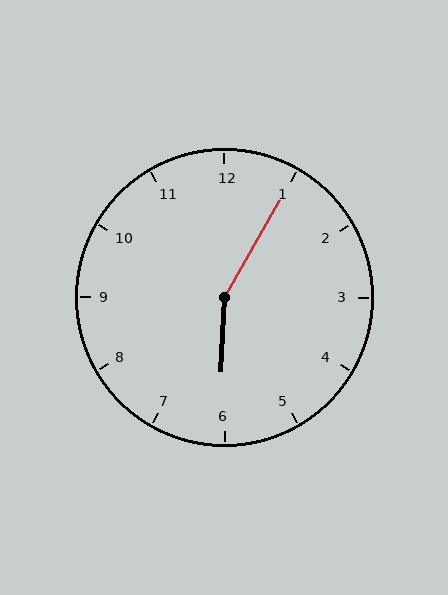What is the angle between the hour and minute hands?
Approximately 152 degrees.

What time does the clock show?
6:05.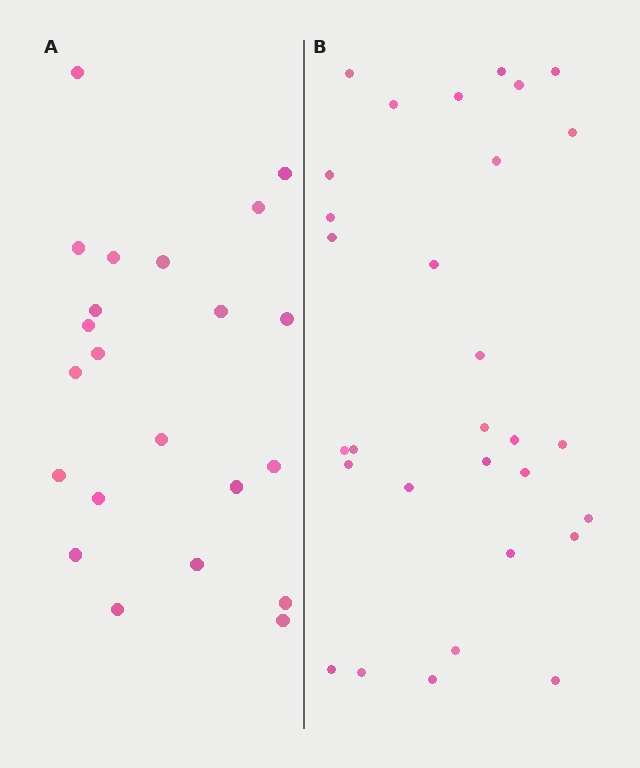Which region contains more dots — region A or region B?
Region B (the right region) has more dots.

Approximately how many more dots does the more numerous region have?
Region B has roughly 8 or so more dots than region A.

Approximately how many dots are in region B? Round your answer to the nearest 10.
About 30 dots.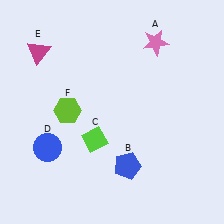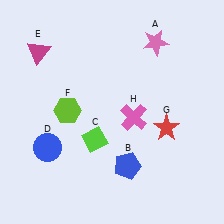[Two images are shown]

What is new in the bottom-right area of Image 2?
A pink cross (H) was added in the bottom-right area of Image 2.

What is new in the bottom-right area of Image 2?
A red star (G) was added in the bottom-right area of Image 2.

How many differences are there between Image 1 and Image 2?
There are 2 differences between the two images.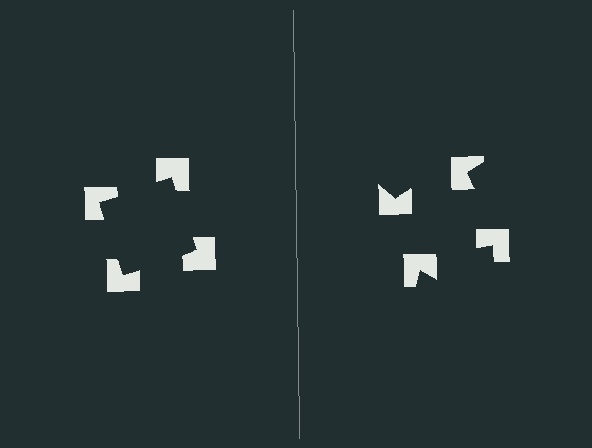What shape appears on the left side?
An illusory square.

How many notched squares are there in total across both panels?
8 — 4 on each side.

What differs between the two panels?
The notched squares are positioned identically on both sides; only the wedge orientations differ. On the left they align to a square; on the right they are misaligned.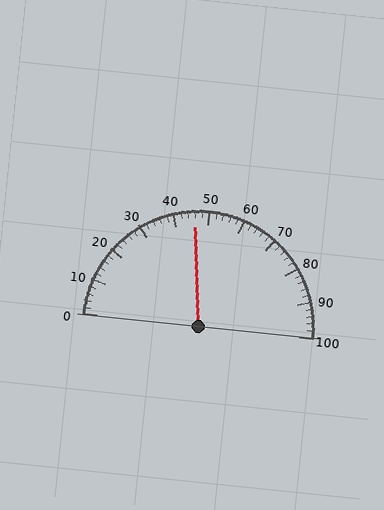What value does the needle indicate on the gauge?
The needle indicates approximately 46.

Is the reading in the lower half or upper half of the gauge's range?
The reading is in the lower half of the range (0 to 100).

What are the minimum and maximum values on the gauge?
The gauge ranges from 0 to 100.